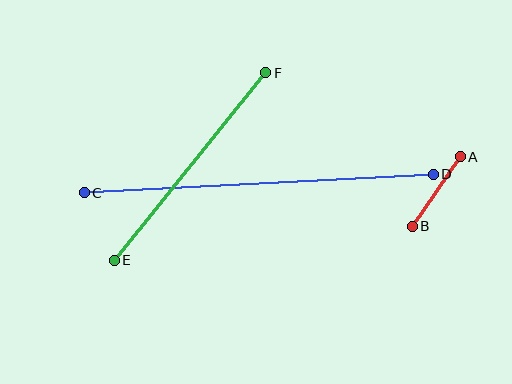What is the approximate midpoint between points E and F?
The midpoint is at approximately (190, 167) pixels.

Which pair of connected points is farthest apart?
Points C and D are farthest apart.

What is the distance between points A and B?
The distance is approximately 84 pixels.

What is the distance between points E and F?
The distance is approximately 241 pixels.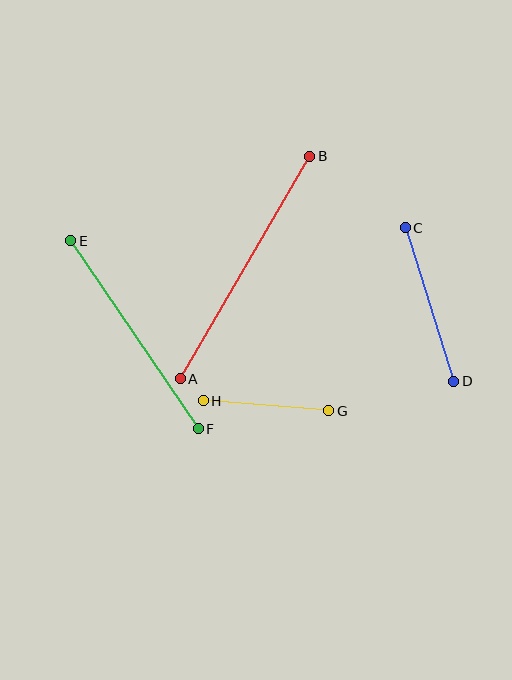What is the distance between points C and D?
The distance is approximately 161 pixels.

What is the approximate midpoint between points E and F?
The midpoint is at approximately (135, 335) pixels.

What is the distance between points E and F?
The distance is approximately 227 pixels.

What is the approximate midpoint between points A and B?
The midpoint is at approximately (245, 268) pixels.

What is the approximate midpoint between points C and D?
The midpoint is at approximately (429, 305) pixels.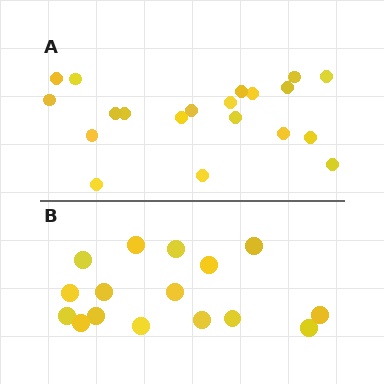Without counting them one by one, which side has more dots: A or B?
Region A (the top region) has more dots.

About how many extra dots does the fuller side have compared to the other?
Region A has about 4 more dots than region B.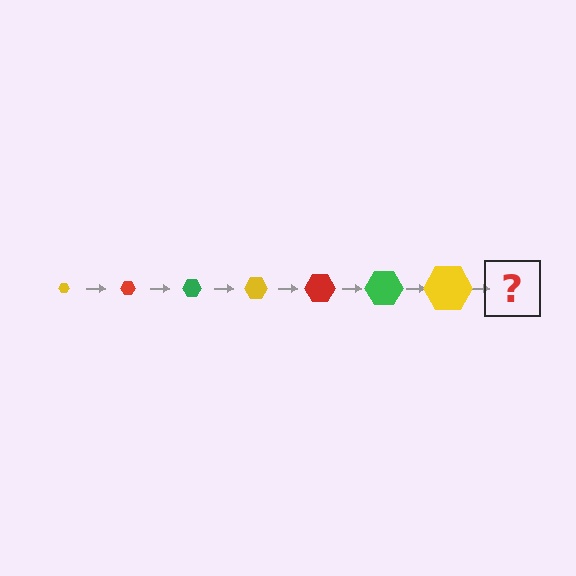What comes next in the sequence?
The next element should be a red hexagon, larger than the previous one.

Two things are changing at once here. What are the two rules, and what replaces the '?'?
The two rules are that the hexagon grows larger each step and the color cycles through yellow, red, and green. The '?' should be a red hexagon, larger than the previous one.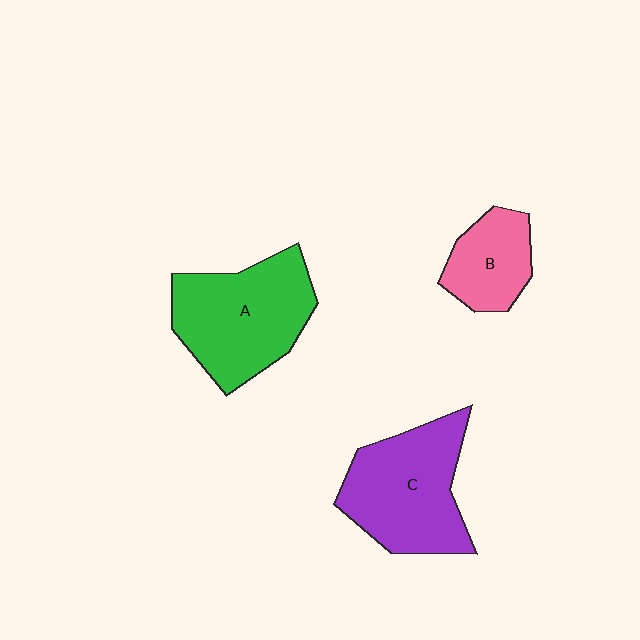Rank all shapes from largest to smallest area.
From largest to smallest: A (green), C (purple), B (pink).